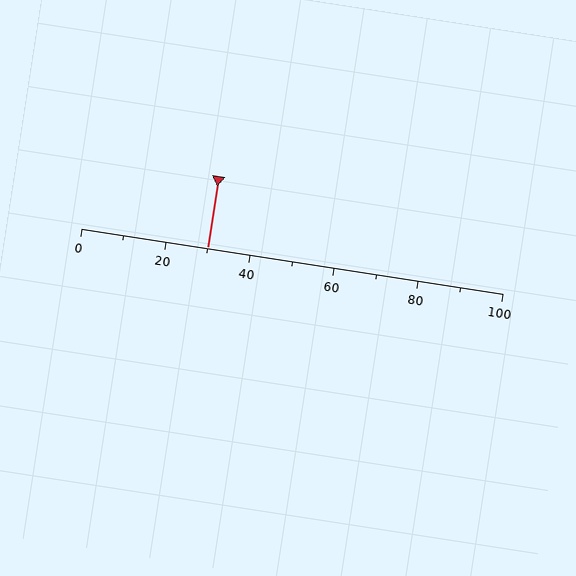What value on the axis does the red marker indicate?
The marker indicates approximately 30.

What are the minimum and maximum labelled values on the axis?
The axis runs from 0 to 100.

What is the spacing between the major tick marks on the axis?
The major ticks are spaced 20 apart.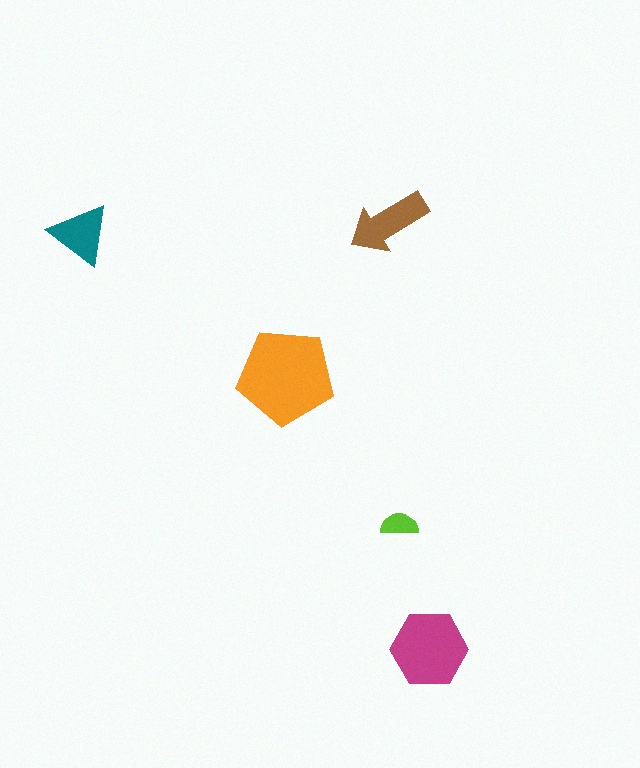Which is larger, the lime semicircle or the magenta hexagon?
The magenta hexagon.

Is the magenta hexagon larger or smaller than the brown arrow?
Larger.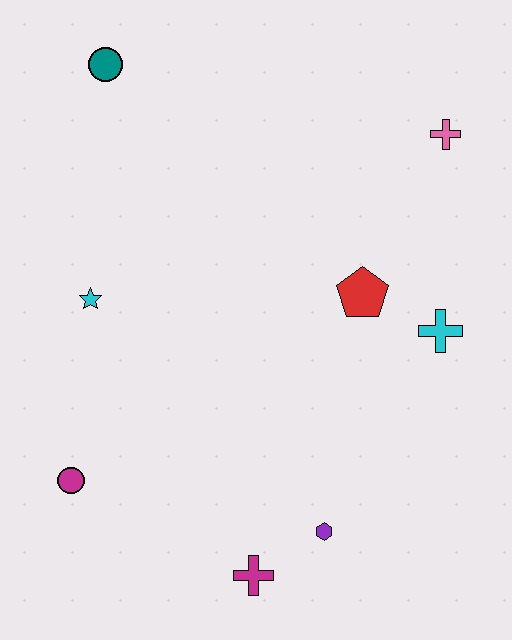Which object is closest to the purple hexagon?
The magenta cross is closest to the purple hexagon.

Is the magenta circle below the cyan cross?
Yes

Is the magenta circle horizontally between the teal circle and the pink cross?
No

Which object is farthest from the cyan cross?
The teal circle is farthest from the cyan cross.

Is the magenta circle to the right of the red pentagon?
No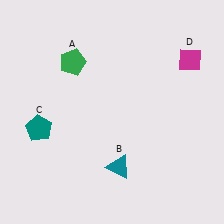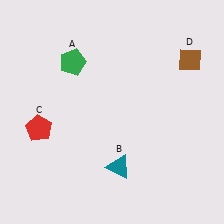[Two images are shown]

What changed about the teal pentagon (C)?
In Image 1, C is teal. In Image 2, it changed to red.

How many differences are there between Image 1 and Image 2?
There are 2 differences between the two images.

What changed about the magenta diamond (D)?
In Image 1, D is magenta. In Image 2, it changed to brown.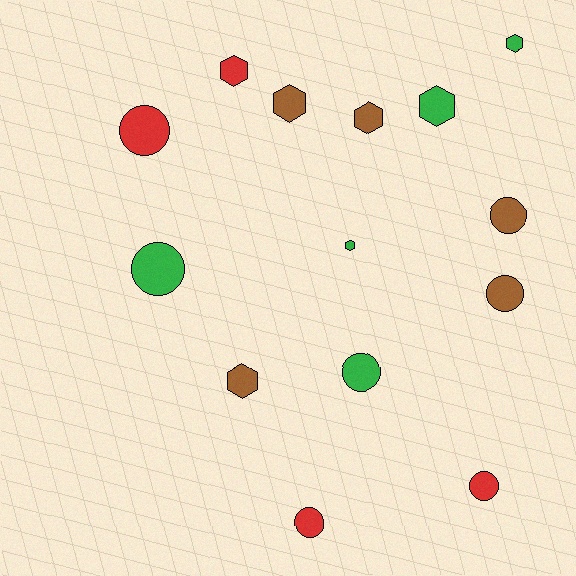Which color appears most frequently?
Green, with 5 objects.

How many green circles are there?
There are 2 green circles.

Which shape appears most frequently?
Hexagon, with 7 objects.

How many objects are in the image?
There are 14 objects.